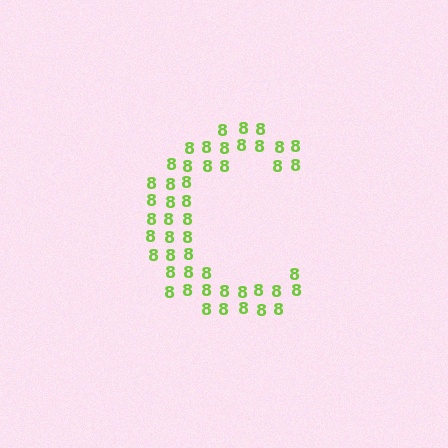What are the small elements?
The small elements are digit 8's.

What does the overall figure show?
The overall figure shows the letter C.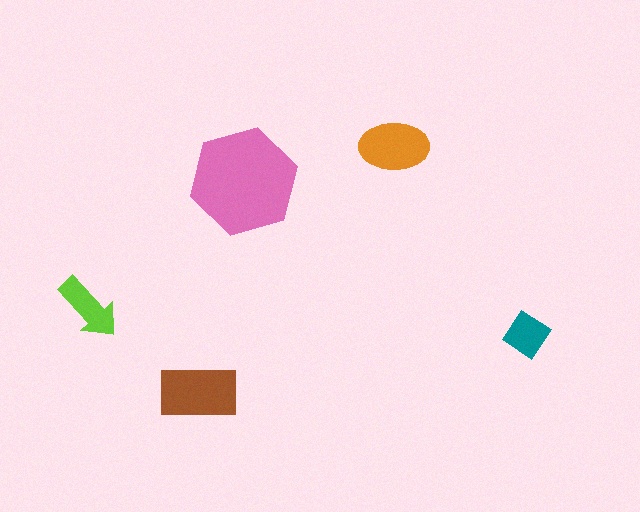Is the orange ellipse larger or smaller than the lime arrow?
Larger.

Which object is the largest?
The pink hexagon.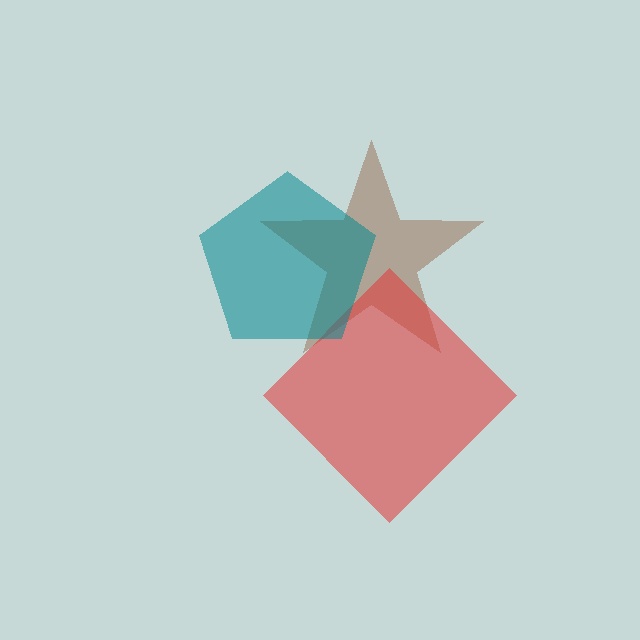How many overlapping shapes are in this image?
There are 3 overlapping shapes in the image.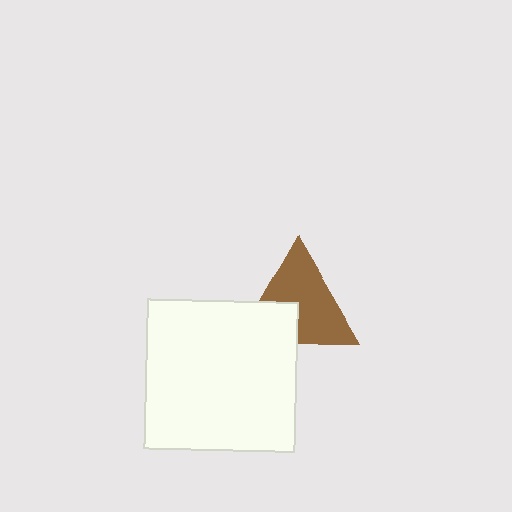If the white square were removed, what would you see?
You would see the complete brown triangle.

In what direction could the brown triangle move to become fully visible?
The brown triangle could move up. That would shift it out from behind the white square entirely.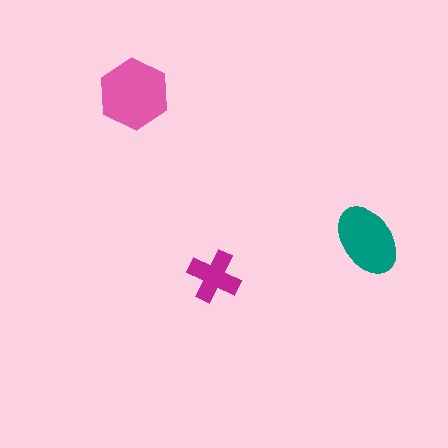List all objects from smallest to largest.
The magenta cross, the teal ellipse, the pink hexagon.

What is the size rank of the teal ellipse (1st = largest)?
2nd.